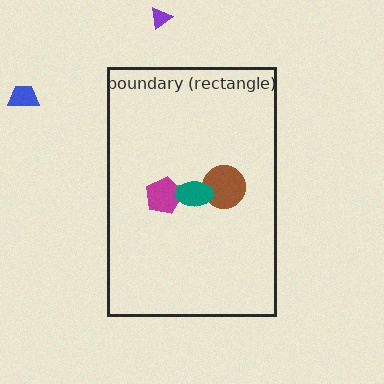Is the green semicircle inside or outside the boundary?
Inside.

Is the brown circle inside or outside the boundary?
Inside.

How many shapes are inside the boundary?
4 inside, 2 outside.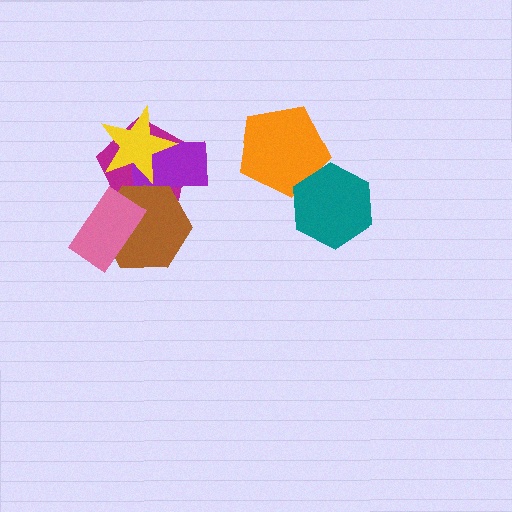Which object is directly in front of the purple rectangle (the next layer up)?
The brown hexagon is directly in front of the purple rectangle.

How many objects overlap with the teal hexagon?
1 object overlaps with the teal hexagon.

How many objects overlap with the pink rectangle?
2 objects overlap with the pink rectangle.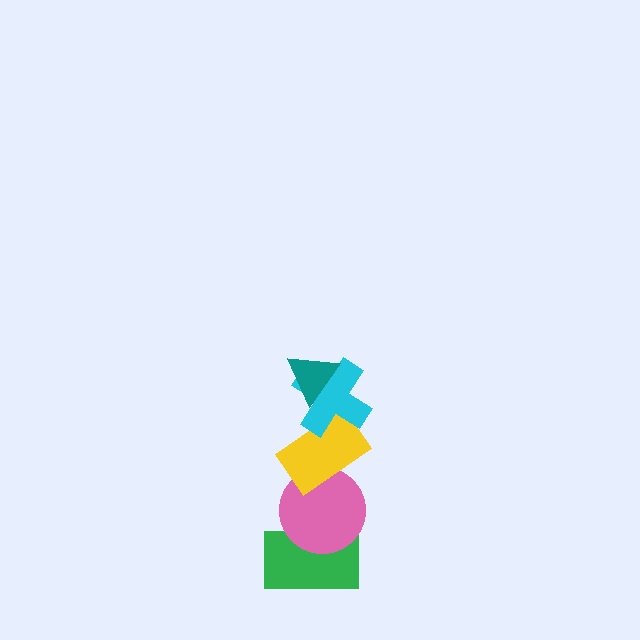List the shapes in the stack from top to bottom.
From top to bottom: the teal triangle, the cyan cross, the yellow rectangle, the pink circle, the green rectangle.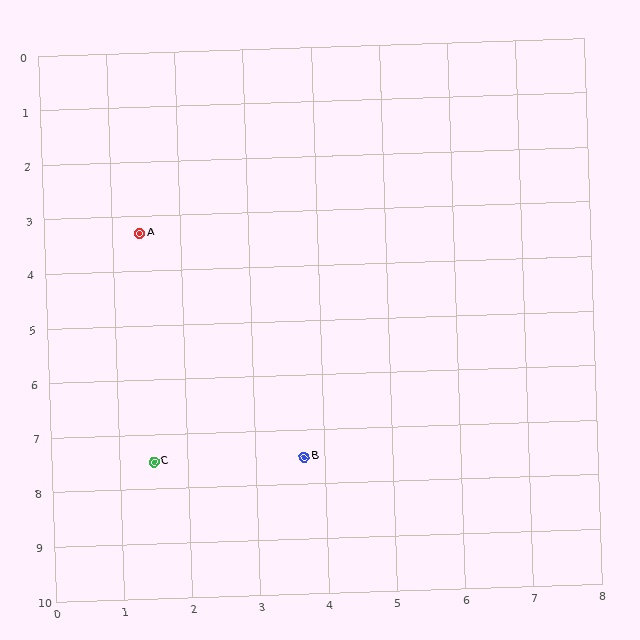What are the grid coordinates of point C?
Point C is at approximately (1.5, 7.5).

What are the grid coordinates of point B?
Point B is at approximately (3.7, 7.5).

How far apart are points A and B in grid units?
Points A and B are about 4.8 grid units apart.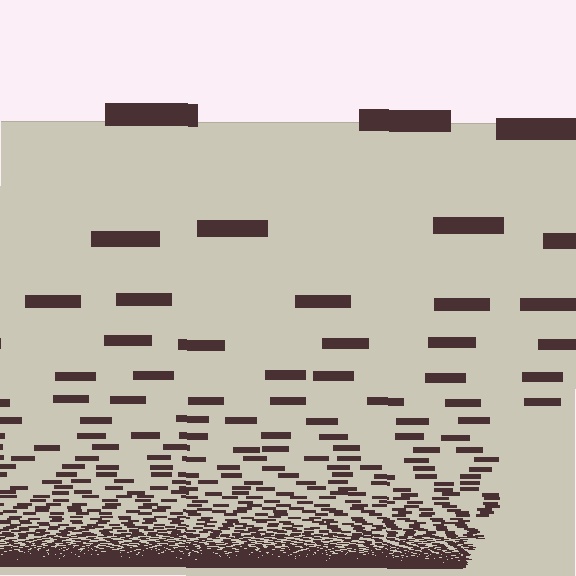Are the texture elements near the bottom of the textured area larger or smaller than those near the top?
Smaller. The gradient is inverted — elements near the bottom are smaller and denser.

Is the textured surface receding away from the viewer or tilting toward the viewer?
The surface appears to tilt toward the viewer. Texture elements get larger and sparser toward the top.